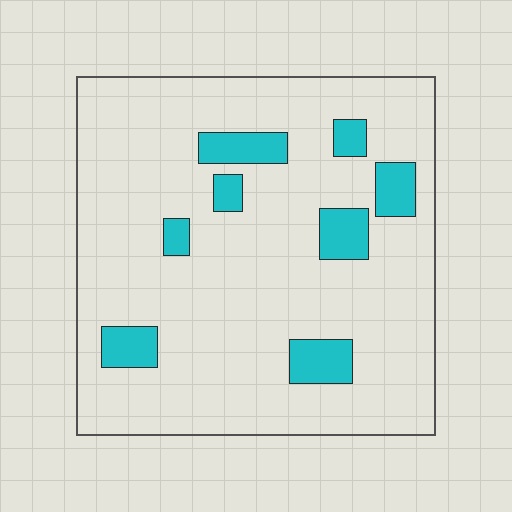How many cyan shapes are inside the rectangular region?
8.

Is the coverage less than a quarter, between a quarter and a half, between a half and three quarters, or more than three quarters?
Less than a quarter.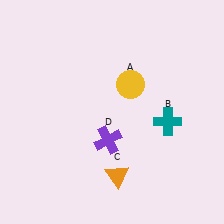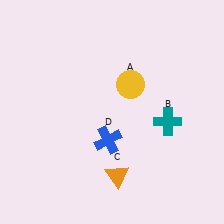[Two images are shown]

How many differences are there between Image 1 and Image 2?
There is 1 difference between the two images.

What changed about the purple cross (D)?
In Image 1, D is purple. In Image 2, it changed to blue.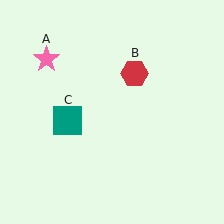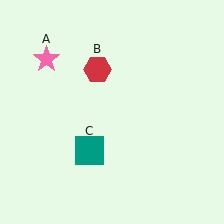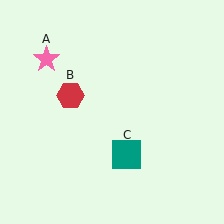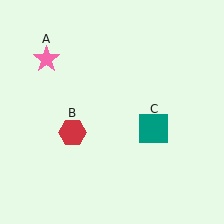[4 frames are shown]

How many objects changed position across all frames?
2 objects changed position: red hexagon (object B), teal square (object C).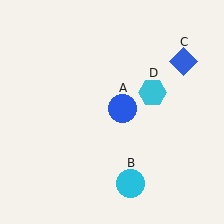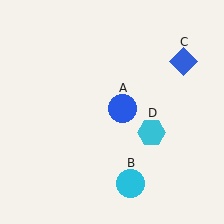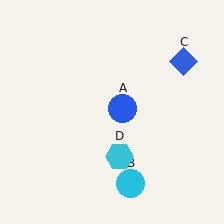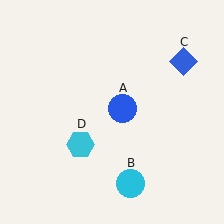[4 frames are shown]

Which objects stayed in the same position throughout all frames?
Blue circle (object A) and cyan circle (object B) and blue diamond (object C) remained stationary.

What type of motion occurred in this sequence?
The cyan hexagon (object D) rotated clockwise around the center of the scene.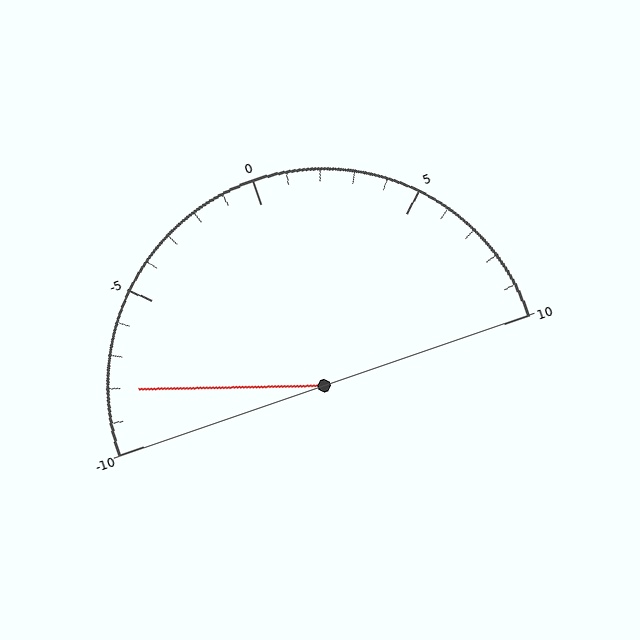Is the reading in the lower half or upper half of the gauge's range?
The reading is in the lower half of the range (-10 to 10).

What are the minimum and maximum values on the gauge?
The gauge ranges from -10 to 10.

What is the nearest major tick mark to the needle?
The nearest major tick mark is -10.